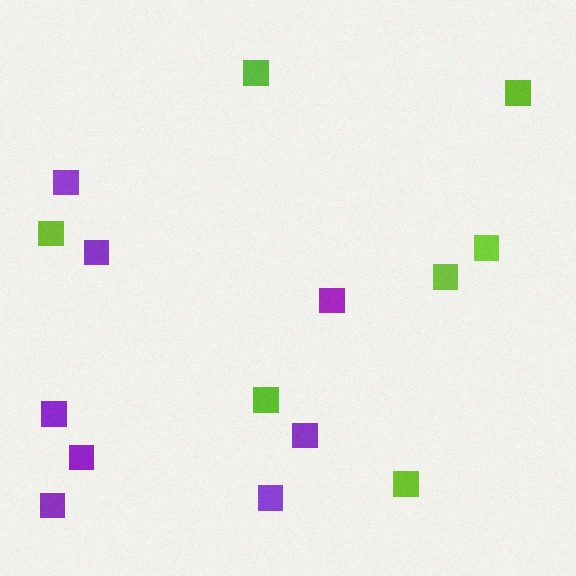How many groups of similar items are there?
There are 2 groups: one group of purple squares (8) and one group of lime squares (7).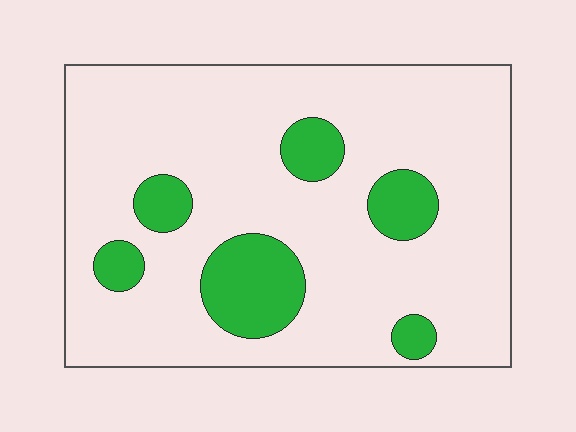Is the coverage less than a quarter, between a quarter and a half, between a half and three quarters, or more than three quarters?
Less than a quarter.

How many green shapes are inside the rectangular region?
6.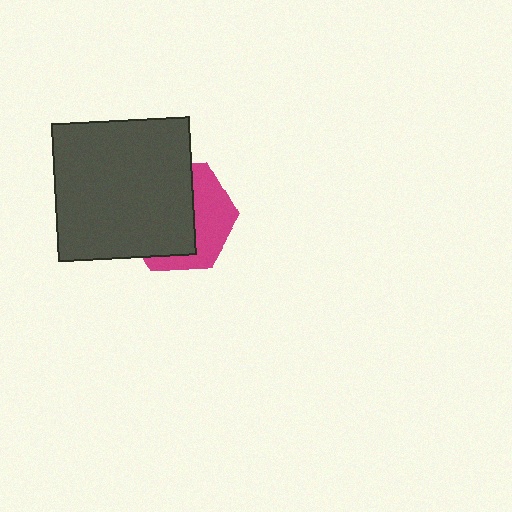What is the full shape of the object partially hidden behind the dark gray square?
The partially hidden object is a magenta hexagon.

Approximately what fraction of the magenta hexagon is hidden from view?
Roughly 61% of the magenta hexagon is hidden behind the dark gray square.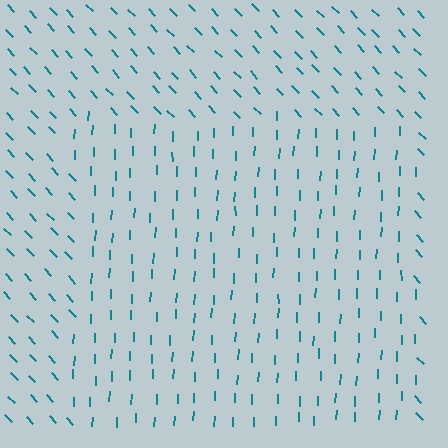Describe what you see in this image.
The image is filled with small teal line segments. A rectangle region in the image has lines oriented differently from the surrounding lines, creating a visible texture boundary.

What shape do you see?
I see a rectangle.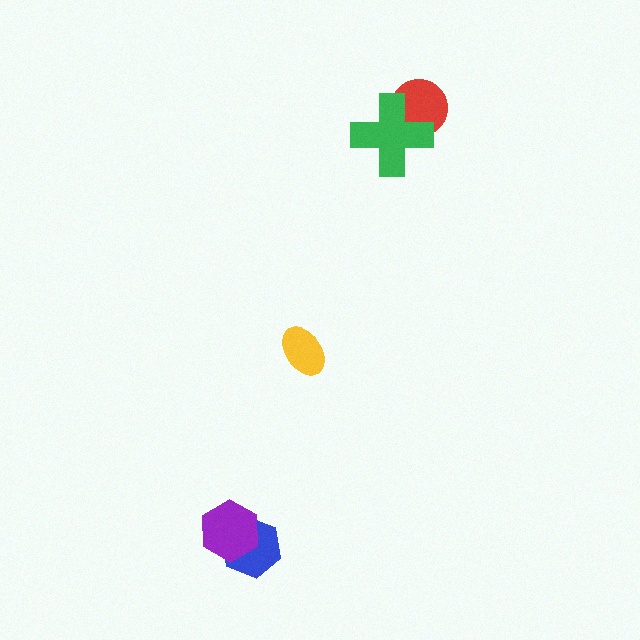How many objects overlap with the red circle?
1 object overlaps with the red circle.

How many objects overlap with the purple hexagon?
1 object overlaps with the purple hexagon.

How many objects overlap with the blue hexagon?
1 object overlaps with the blue hexagon.